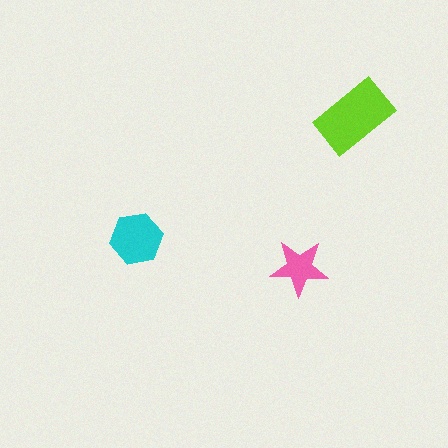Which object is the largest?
The lime rectangle.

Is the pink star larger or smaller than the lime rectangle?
Smaller.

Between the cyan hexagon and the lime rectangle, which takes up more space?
The lime rectangle.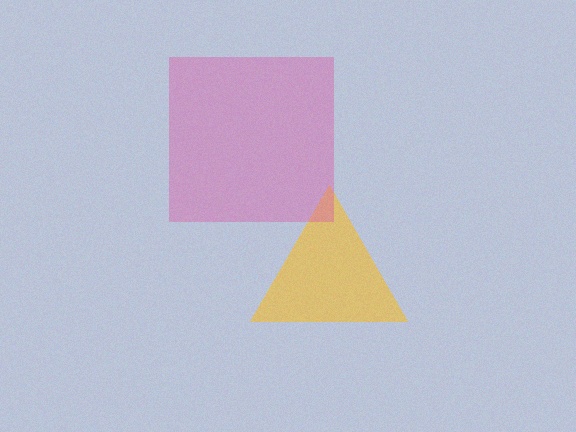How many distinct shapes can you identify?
There are 2 distinct shapes: a yellow triangle, a pink square.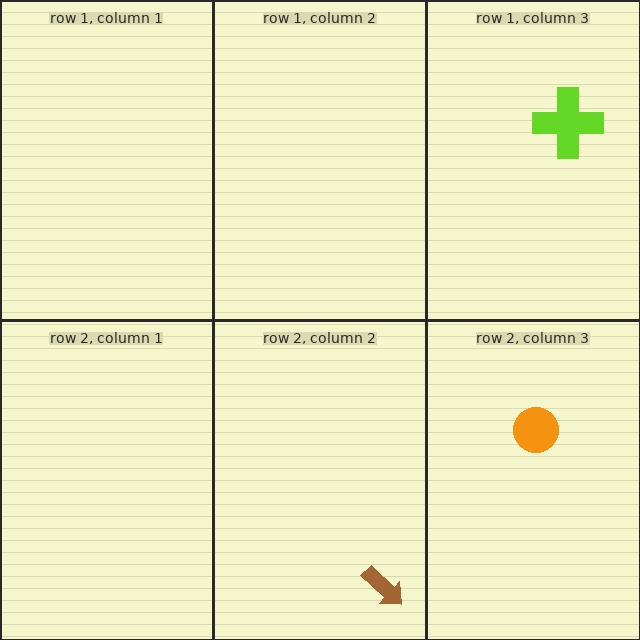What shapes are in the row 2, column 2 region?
The brown arrow.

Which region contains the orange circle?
The row 2, column 3 region.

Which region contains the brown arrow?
The row 2, column 2 region.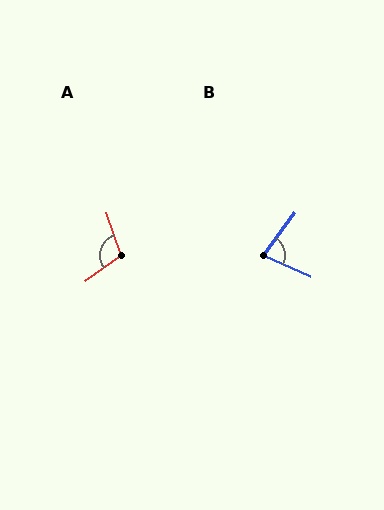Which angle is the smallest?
B, at approximately 78 degrees.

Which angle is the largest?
A, at approximately 107 degrees.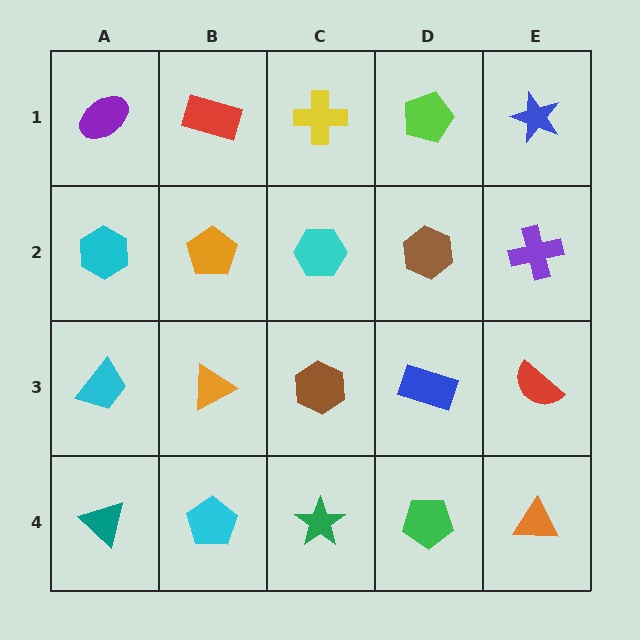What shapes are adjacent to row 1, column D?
A brown hexagon (row 2, column D), a yellow cross (row 1, column C), a blue star (row 1, column E).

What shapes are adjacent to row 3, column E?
A purple cross (row 2, column E), an orange triangle (row 4, column E), a blue rectangle (row 3, column D).